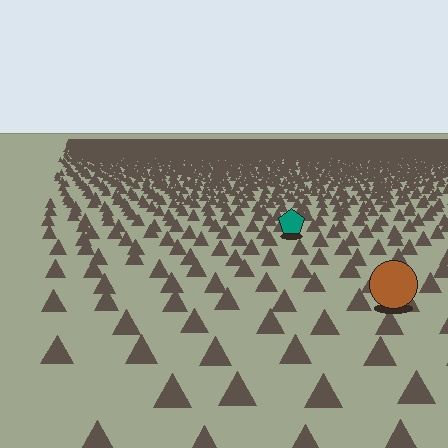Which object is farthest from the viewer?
The teal pentagon is farthest from the viewer. It appears smaller and the ground texture around it is denser.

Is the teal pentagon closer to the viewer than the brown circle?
No. The brown circle is closer — you can tell from the texture gradient: the ground texture is coarser near it.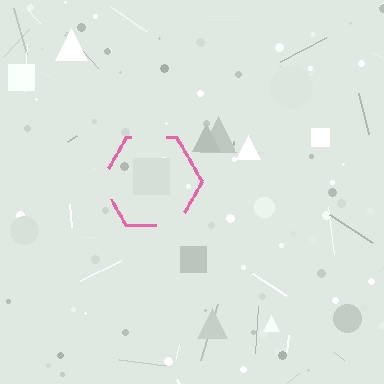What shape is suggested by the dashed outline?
The dashed outline suggests a hexagon.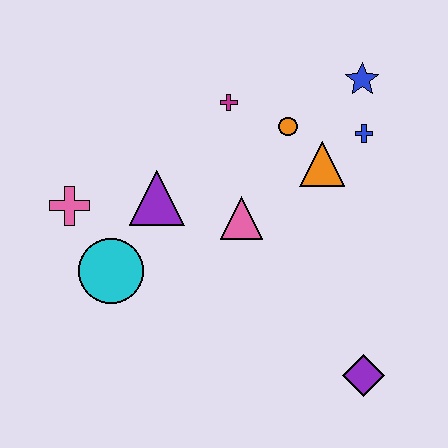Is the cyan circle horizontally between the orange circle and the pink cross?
Yes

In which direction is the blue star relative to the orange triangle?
The blue star is above the orange triangle.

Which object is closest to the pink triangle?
The purple triangle is closest to the pink triangle.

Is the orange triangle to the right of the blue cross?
No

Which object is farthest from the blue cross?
The pink cross is farthest from the blue cross.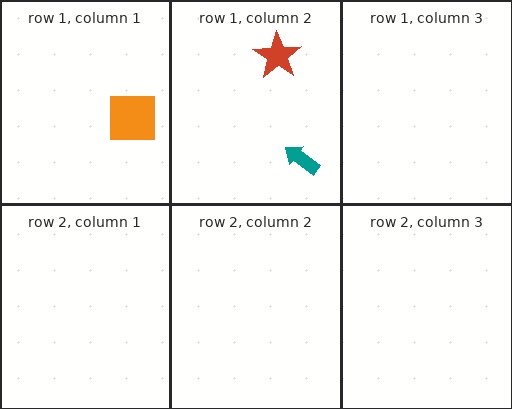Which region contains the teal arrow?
The row 1, column 2 region.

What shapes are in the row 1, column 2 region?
The teal arrow, the red star.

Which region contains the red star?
The row 1, column 2 region.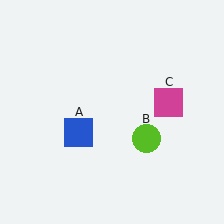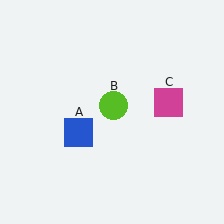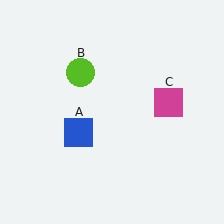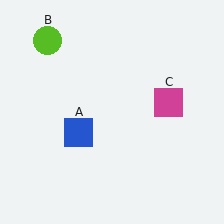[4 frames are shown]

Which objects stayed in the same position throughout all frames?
Blue square (object A) and magenta square (object C) remained stationary.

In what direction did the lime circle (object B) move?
The lime circle (object B) moved up and to the left.